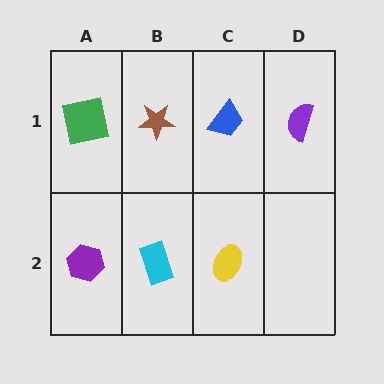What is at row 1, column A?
A green square.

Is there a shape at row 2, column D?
No, that cell is empty.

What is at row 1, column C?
A blue trapezoid.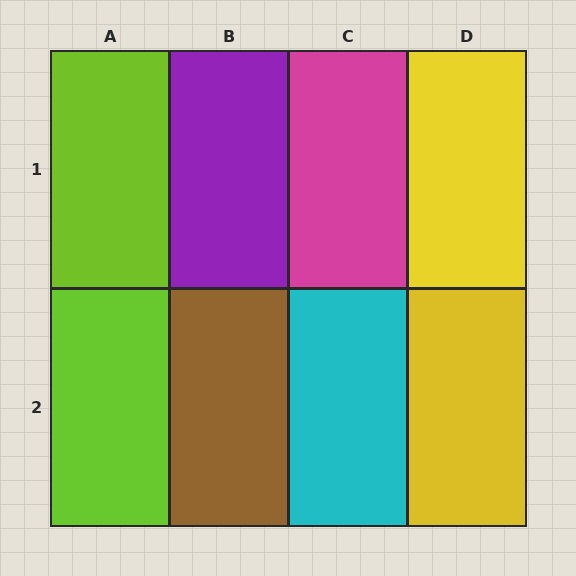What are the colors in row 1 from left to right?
Lime, purple, magenta, yellow.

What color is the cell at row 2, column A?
Lime.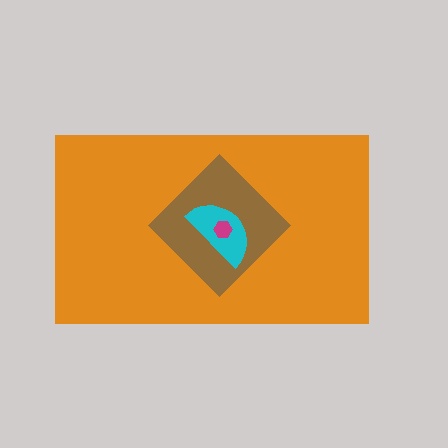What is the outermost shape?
The orange rectangle.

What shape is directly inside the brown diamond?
The cyan semicircle.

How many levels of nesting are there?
4.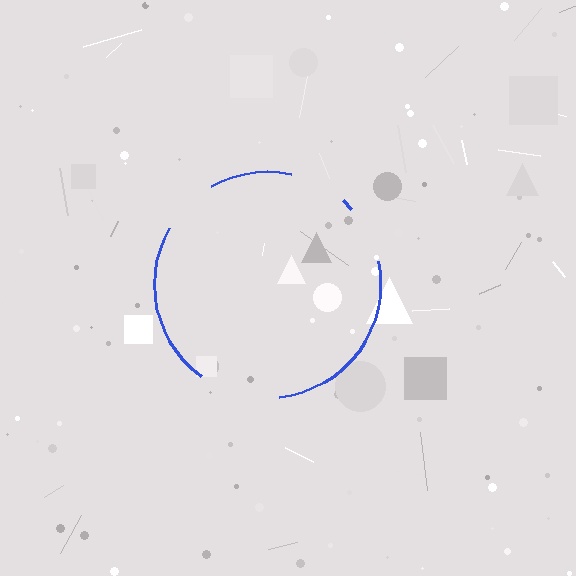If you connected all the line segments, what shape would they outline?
They would outline a circle.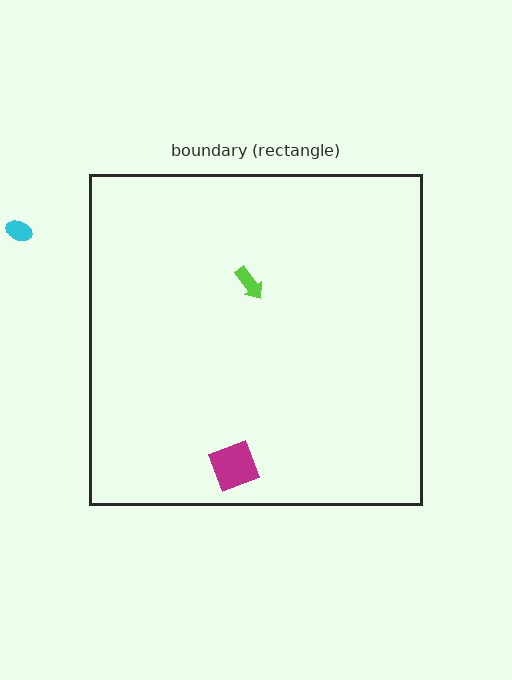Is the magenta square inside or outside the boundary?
Inside.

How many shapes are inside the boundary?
2 inside, 1 outside.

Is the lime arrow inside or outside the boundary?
Inside.